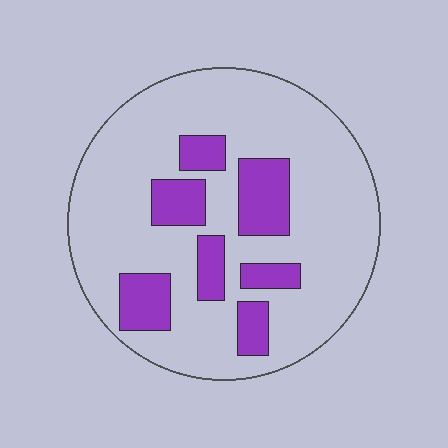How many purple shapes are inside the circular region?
7.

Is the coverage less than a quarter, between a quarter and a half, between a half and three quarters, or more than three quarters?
Less than a quarter.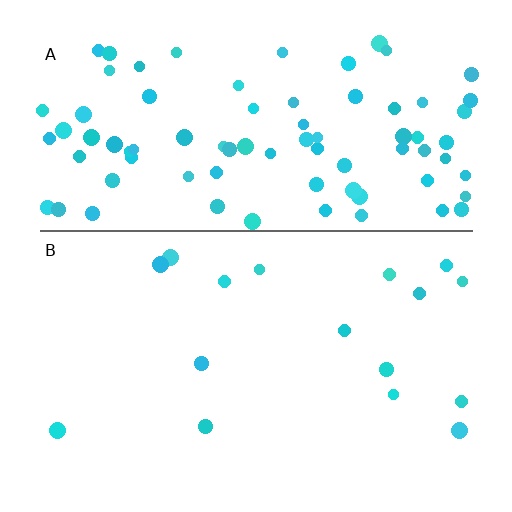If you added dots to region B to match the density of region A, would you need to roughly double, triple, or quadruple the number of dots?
Approximately quadruple.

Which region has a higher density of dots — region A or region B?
A (the top).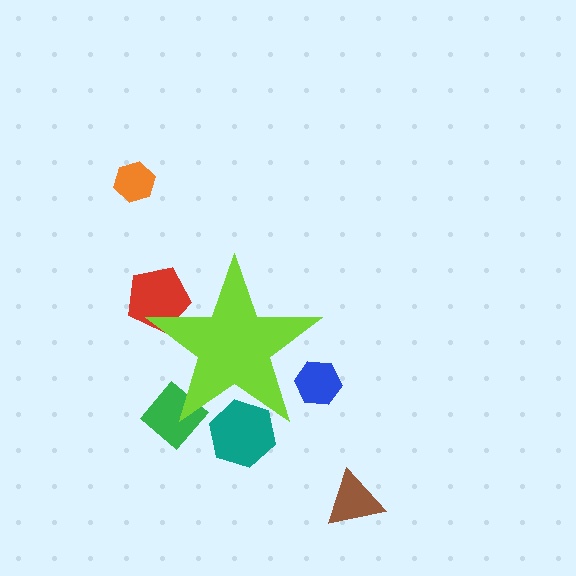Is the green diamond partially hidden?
Yes, the green diamond is partially hidden behind the lime star.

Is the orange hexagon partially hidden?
No, the orange hexagon is fully visible.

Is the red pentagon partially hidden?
Yes, the red pentagon is partially hidden behind the lime star.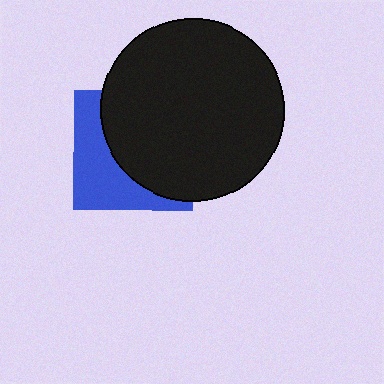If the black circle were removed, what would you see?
You would see the complete blue square.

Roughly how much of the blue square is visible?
A small part of it is visible (roughly 40%).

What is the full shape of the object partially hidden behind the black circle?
The partially hidden object is a blue square.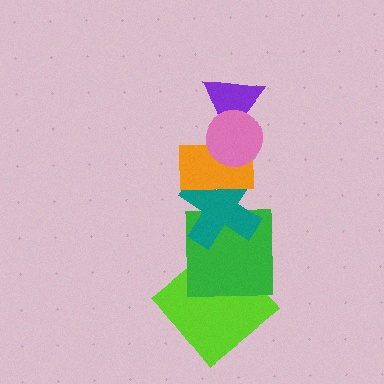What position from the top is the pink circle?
The pink circle is 1st from the top.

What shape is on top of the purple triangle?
The pink circle is on top of the purple triangle.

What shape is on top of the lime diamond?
The green square is on top of the lime diamond.